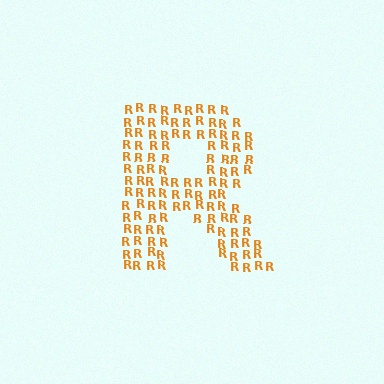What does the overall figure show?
The overall figure shows the letter R.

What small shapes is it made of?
It is made of small letter R's.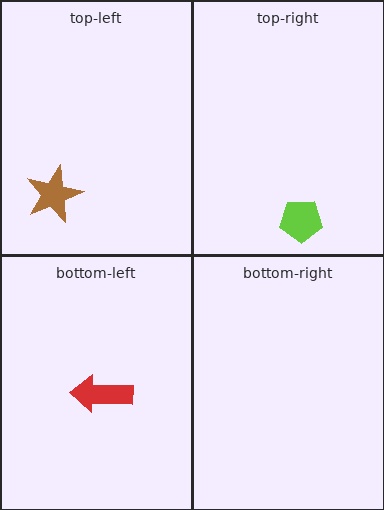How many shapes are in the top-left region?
1.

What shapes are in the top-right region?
The lime pentagon.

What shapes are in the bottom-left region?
The red arrow.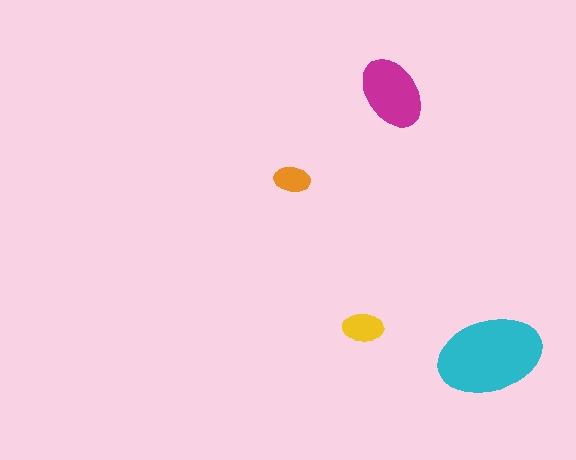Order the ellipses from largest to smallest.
the cyan one, the magenta one, the yellow one, the orange one.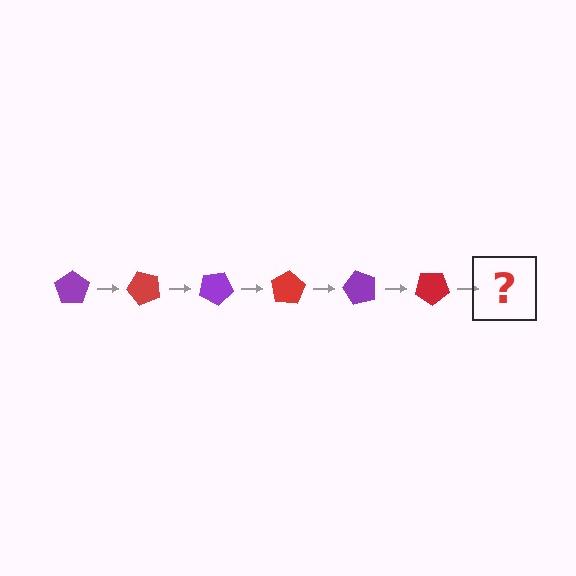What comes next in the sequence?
The next element should be a purple pentagon, rotated 300 degrees from the start.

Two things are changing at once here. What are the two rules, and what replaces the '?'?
The two rules are that it rotates 50 degrees each step and the color cycles through purple and red. The '?' should be a purple pentagon, rotated 300 degrees from the start.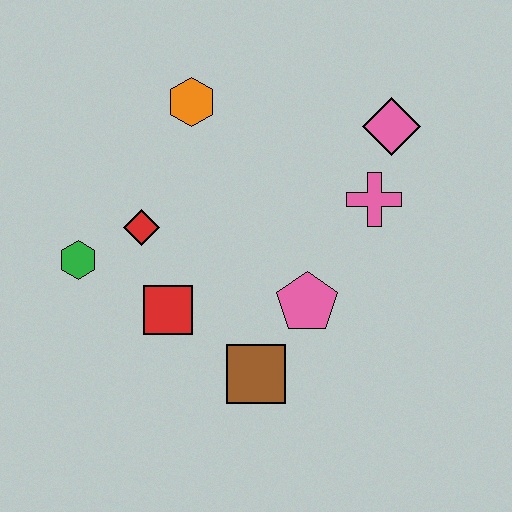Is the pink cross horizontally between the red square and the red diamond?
No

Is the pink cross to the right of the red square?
Yes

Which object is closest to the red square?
The red diamond is closest to the red square.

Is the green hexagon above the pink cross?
No